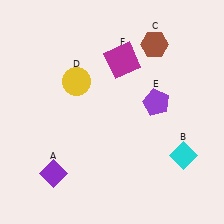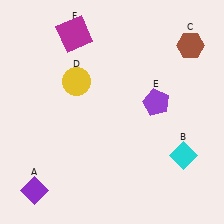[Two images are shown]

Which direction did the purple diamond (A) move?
The purple diamond (A) moved left.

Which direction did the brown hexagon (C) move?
The brown hexagon (C) moved right.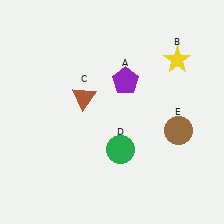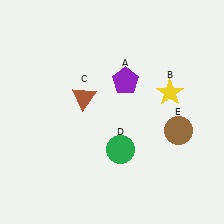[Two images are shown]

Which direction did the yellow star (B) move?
The yellow star (B) moved down.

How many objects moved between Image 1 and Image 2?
1 object moved between the two images.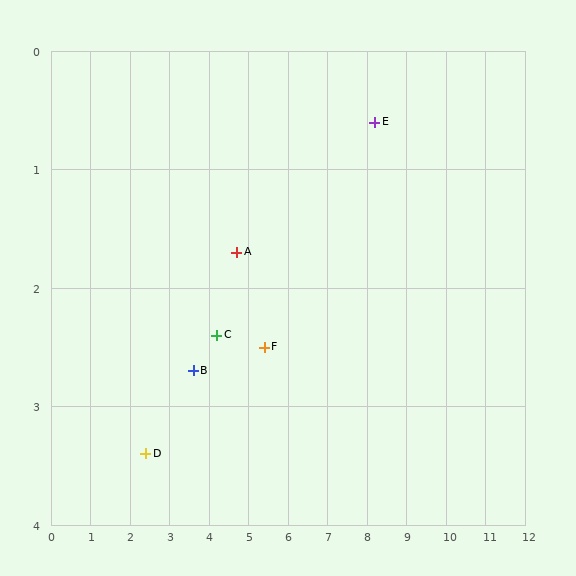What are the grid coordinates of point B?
Point B is at approximately (3.6, 2.7).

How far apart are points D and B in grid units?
Points D and B are about 1.4 grid units apart.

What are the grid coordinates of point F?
Point F is at approximately (5.4, 2.5).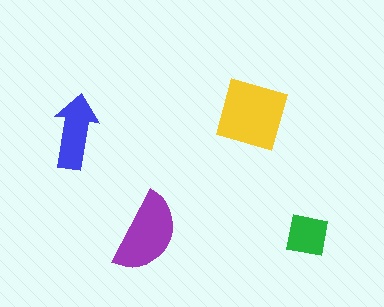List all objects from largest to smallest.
The yellow diamond, the purple semicircle, the blue arrow, the green square.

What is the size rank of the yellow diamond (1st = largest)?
1st.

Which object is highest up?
The yellow diamond is topmost.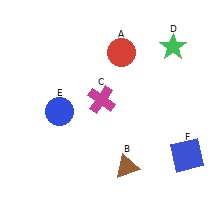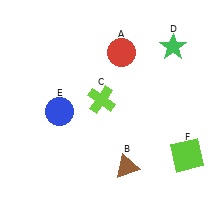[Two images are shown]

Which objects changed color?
C changed from magenta to lime. F changed from blue to lime.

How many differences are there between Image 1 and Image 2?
There are 2 differences between the two images.